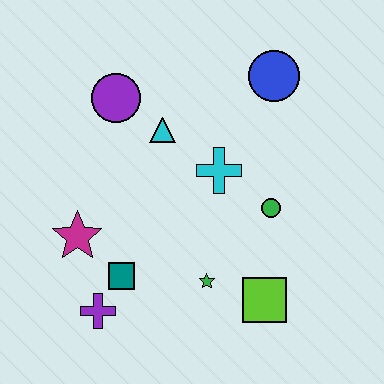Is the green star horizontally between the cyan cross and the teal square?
Yes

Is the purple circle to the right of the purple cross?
Yes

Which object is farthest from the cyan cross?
The purple cross is farthest from the cyan cross.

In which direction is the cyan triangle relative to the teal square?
The cyan triangle is above the teal square.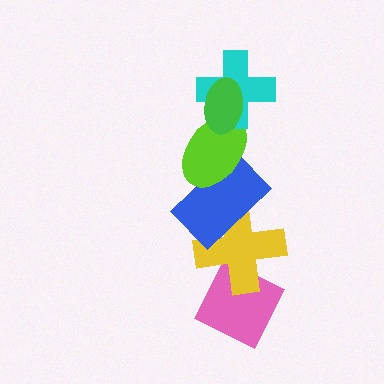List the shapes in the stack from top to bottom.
From top to bottom: the green ellipse, the cyan cross, the lime ellipse, the blue rectangle, the yellow cross, the pink diamond.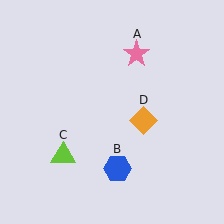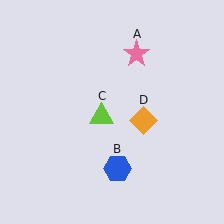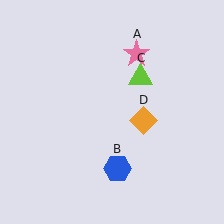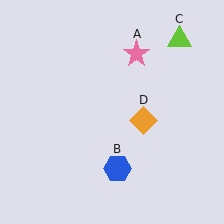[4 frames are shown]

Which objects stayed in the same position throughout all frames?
Pink star (object A) and blue hexagon (object B) and orange diamond (object D) remained stationary.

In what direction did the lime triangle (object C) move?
The lime triangle (object C) moved up and to the right.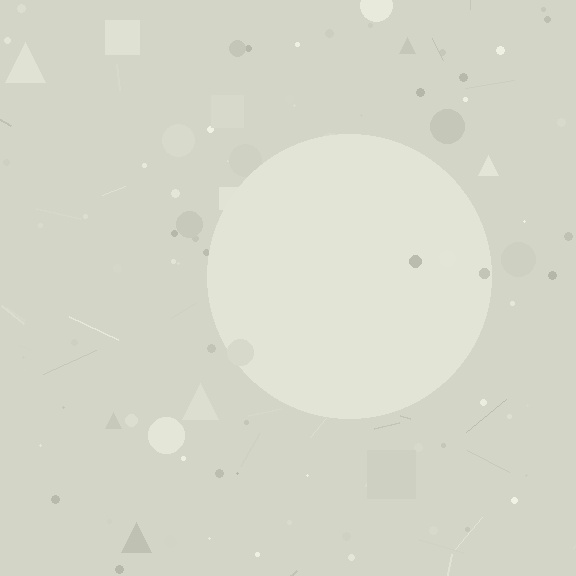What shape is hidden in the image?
A circle is hidden in the image.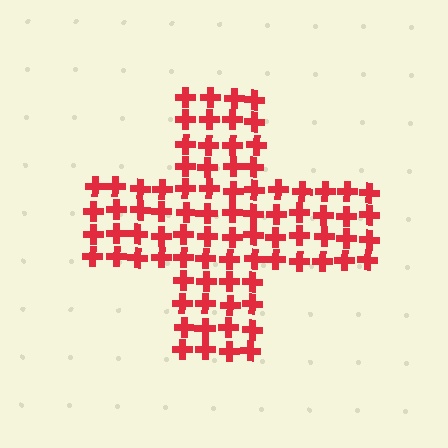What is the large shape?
The large shape is a cross.